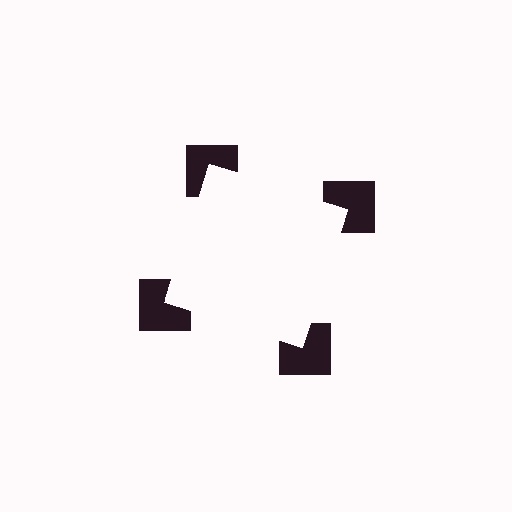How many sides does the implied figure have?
4 sides.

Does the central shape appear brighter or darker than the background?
It typically appears slightly brighter than the background, even though no actual brightness change is drawn.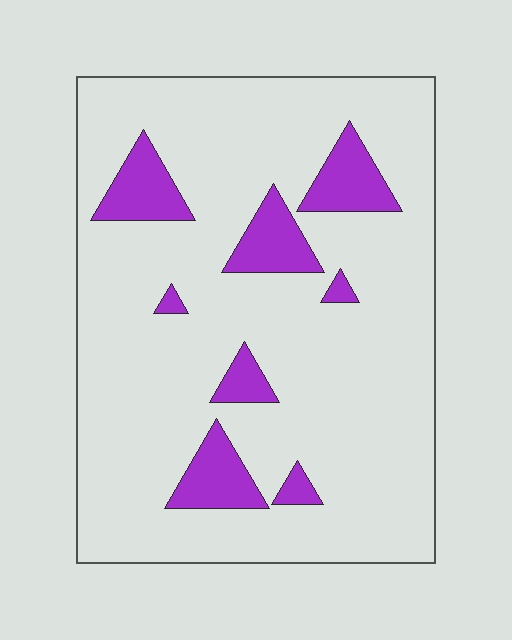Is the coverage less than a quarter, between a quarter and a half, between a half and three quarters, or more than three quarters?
Less than a quarter.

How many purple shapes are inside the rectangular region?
8.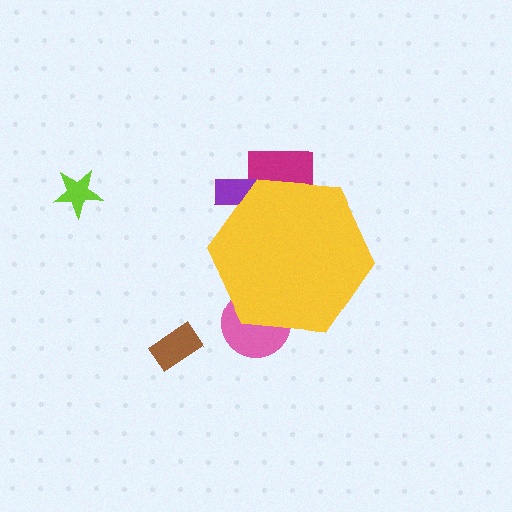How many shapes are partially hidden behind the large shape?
4 shapes are partially hidden.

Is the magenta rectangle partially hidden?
Yes, the magenta rectangle is partially hidden behind the yellow hexagon.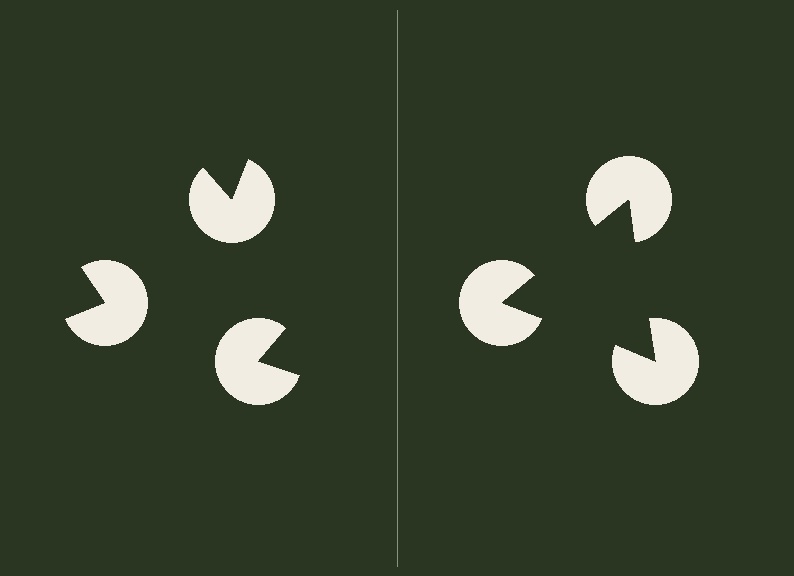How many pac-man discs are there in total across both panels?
6 — 3 on each side.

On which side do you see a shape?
An illusory triangle appears on the right side. On the left side the wedge cuts are rotated, so no coherent shape forms.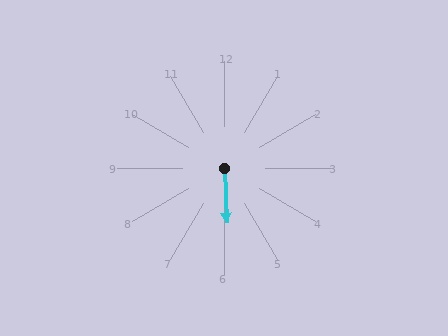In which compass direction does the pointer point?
South.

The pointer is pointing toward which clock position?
Roughly 6 o'clock.